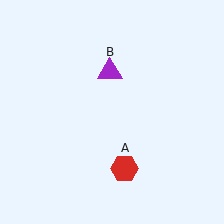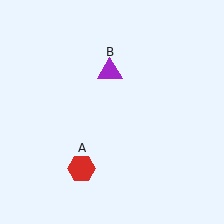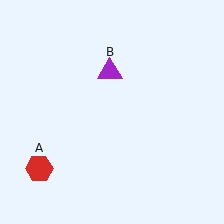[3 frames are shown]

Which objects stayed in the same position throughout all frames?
Purple triangle (object B) remained stationary.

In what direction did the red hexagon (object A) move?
The red hexagon (object A) moved left.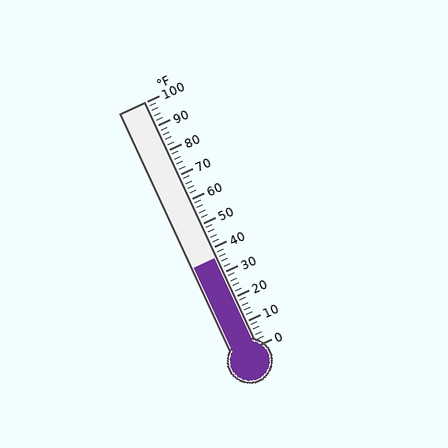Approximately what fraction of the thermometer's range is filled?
The thermometer is filled to approximately 35% of its range.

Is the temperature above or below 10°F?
The temperature is above 10°F.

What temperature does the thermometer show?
The thermometer shows approximately 36°F.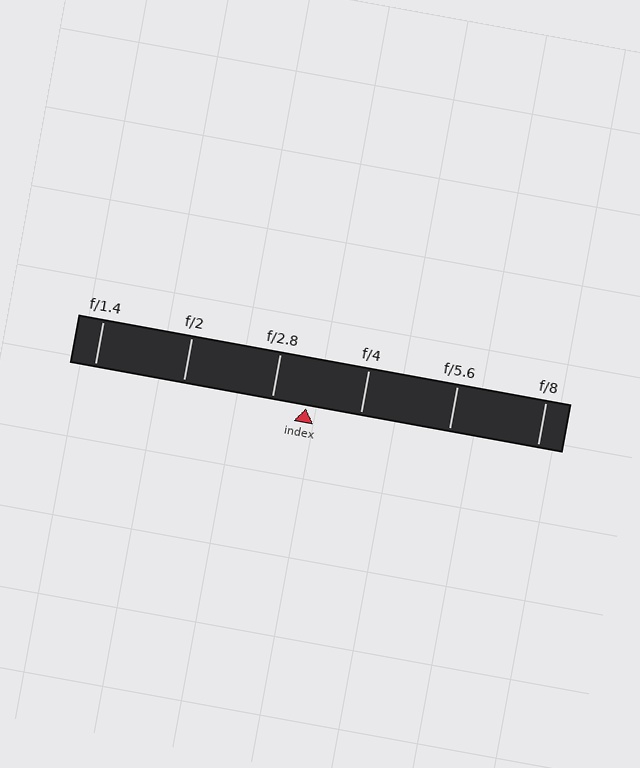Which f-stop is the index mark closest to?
The index mark is closest to f/2.8.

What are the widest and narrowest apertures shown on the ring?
The widest aperture shown is f/1.4 and the narrowest is f/8.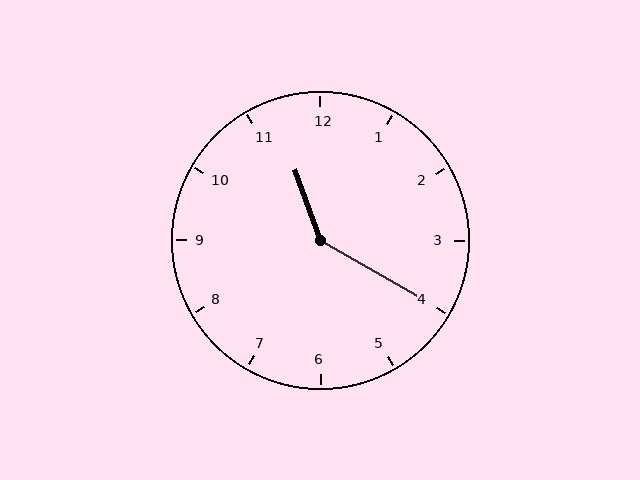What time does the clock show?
11:20.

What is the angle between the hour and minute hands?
Approximately 140 degrees.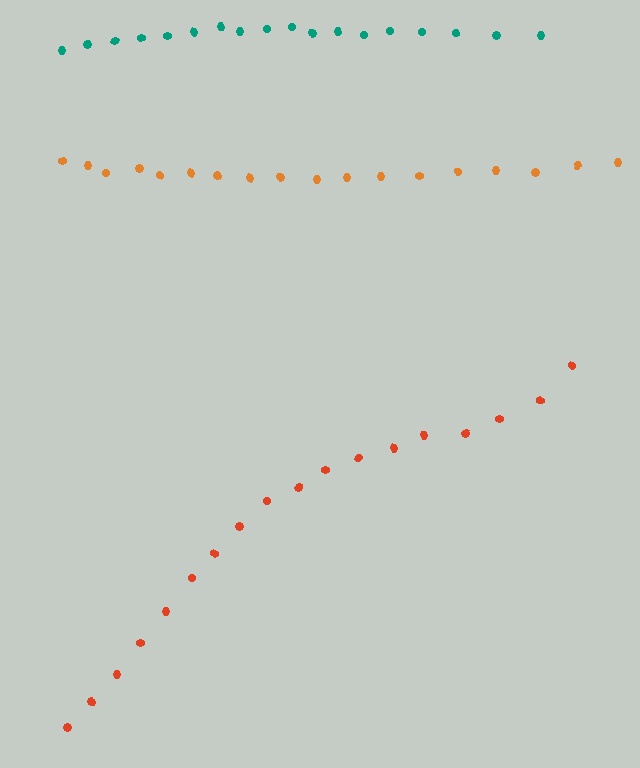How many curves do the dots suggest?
There are 3 distinct paths.